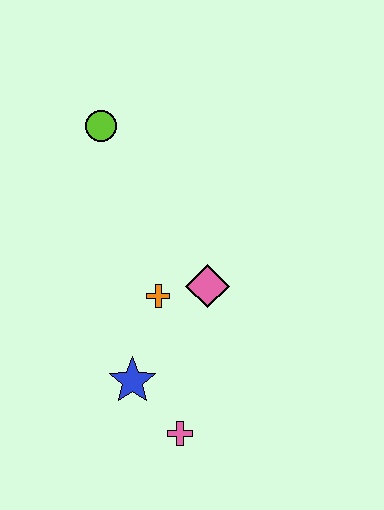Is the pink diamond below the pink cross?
No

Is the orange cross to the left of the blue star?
No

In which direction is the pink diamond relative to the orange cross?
The pink diamond is to the right of the orange cross.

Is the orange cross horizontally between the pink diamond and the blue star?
Yes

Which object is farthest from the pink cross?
The lime circle is farthest from the pink cross.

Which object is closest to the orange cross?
The pink diamond is closest to the orange cross.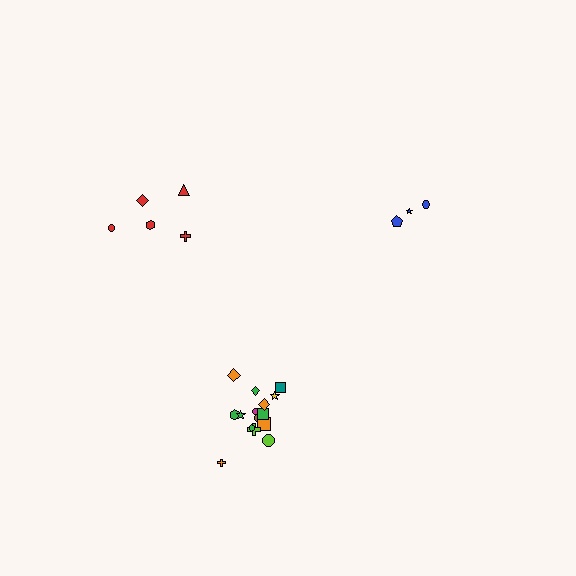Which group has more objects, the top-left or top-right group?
The top-left group.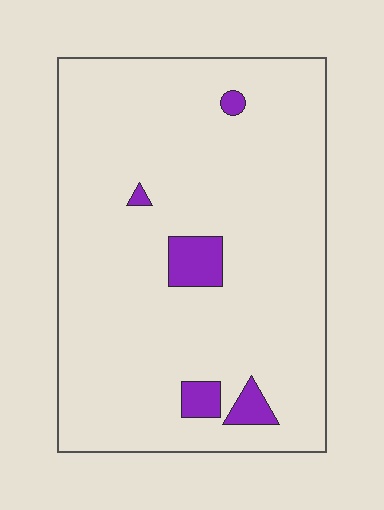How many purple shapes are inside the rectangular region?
5.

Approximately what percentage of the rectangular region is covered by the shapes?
Approximately 5%.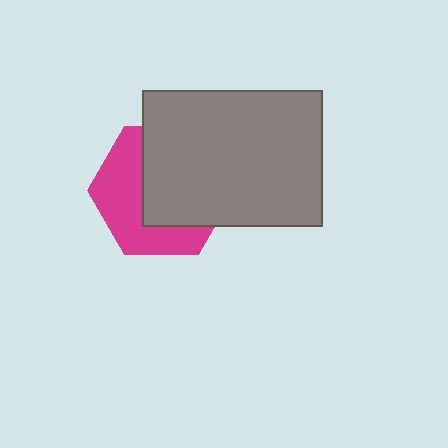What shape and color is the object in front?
The object in front is a gray rectangle.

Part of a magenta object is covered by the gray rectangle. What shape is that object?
It is a hexagon.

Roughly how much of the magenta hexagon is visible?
A small part of it is visible (roughly 45%).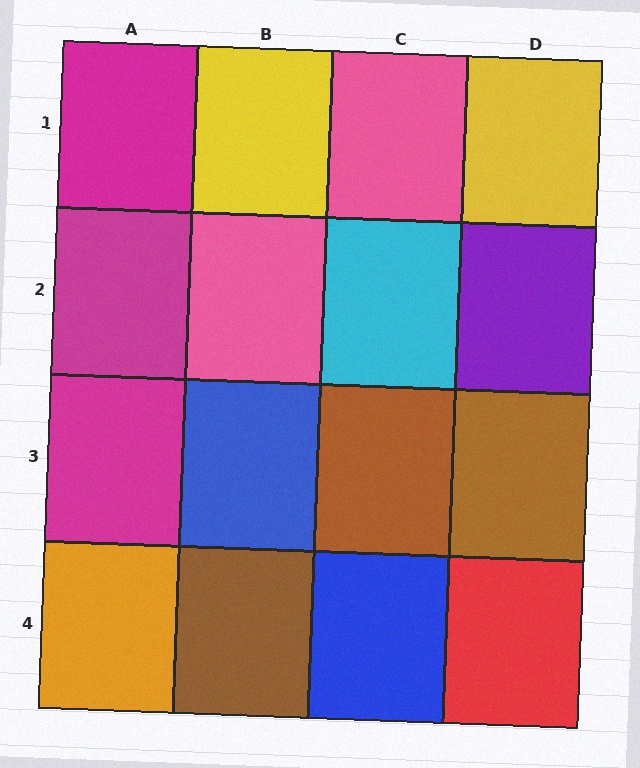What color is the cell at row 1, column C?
Pink.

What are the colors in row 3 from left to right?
Magenta, blue, brown, brown.